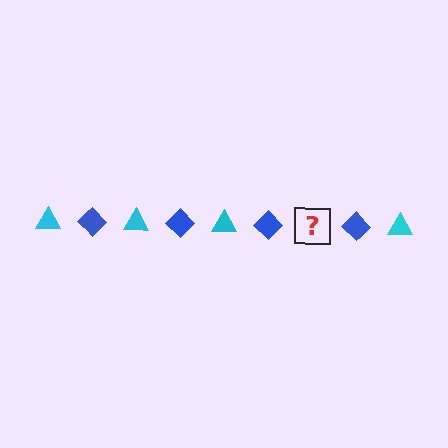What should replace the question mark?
The question mark should be replaced with a cyan triangle.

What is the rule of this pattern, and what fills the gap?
The rule is that the pattern alternates between cyan triangle and blue diamond. The gap should be filled with a cyan triangle.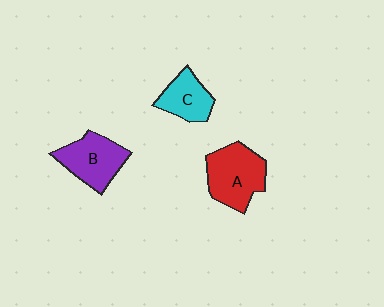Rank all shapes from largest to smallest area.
From largest to smallest: A (red), B (purple), C (cyan).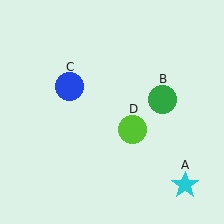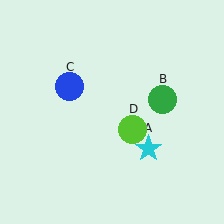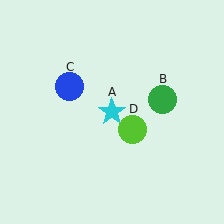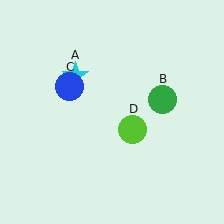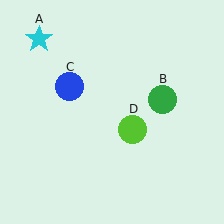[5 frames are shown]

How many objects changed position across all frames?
1 object changed position: cyan star (object A).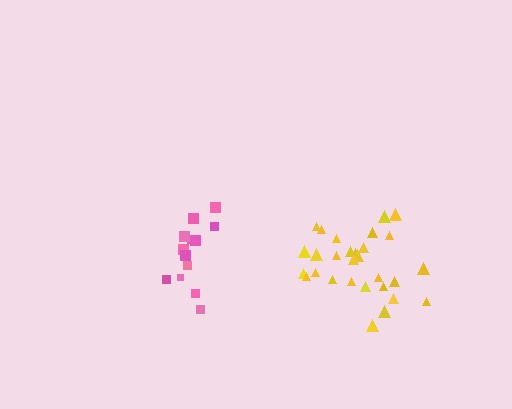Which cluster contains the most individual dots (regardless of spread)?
Yellow (29).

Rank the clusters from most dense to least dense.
pink, yellow.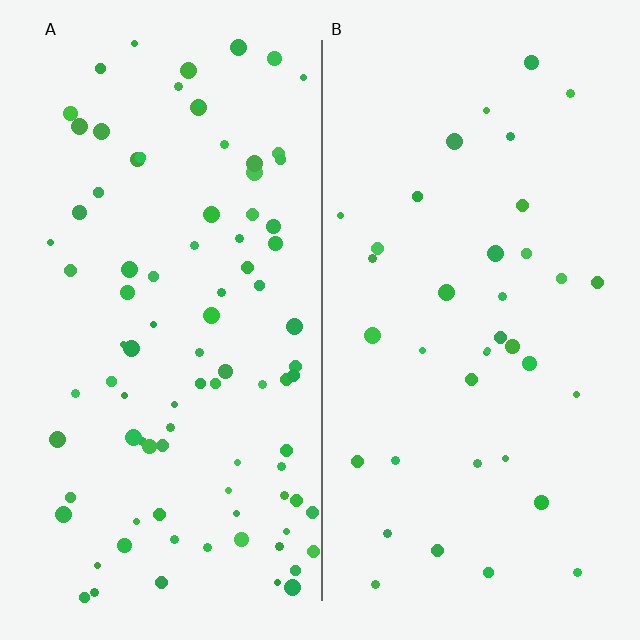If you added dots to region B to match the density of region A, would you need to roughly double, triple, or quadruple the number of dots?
Approximately double.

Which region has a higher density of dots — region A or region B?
A (the left).